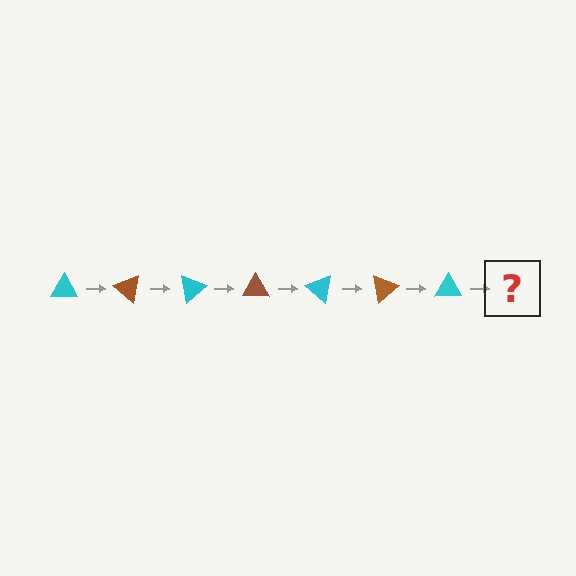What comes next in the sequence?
The next element should be a brown triangle, rotated 280 degrees from the start.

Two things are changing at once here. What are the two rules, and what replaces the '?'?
The two rules are that it rotates 40 degrees each step and the color cycles through cyan and brown. The '?' should be a brown triangle, rotated 280 degrees from the start.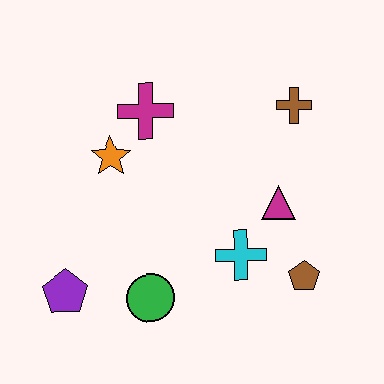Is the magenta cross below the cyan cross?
No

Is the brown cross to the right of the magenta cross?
Yes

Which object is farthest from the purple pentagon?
The brown cross is farthest from the purple pentagon.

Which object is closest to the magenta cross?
The orange star is closest to the magenta cross.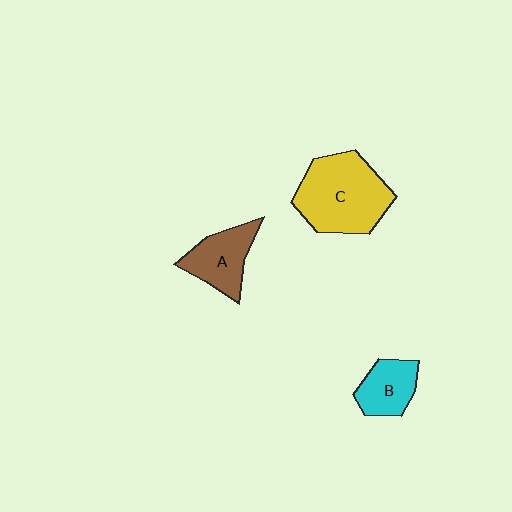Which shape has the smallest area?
Shape B (cyan).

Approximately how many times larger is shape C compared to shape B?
Approximately 2.1 times.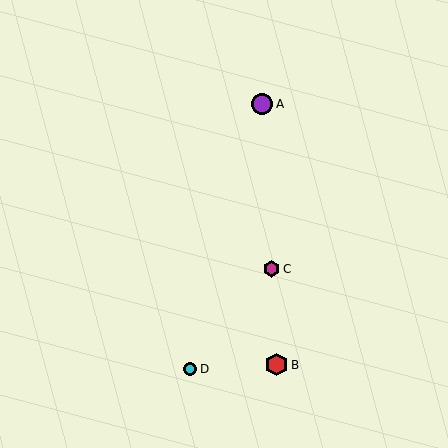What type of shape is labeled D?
Shape D is a cyan circle.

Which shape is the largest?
The red hexagon (labeled B) is the largest.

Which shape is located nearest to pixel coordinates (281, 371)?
The red hexagon (labeled B) at (276, 365) is nearest to that location.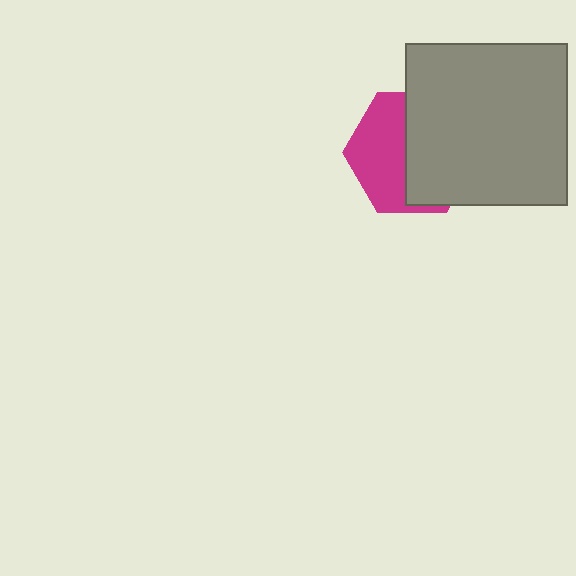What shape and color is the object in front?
The object in front is a gray square.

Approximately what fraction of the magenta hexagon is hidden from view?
Roughly 54% of the magenta hexagon is hidden behind the gray square.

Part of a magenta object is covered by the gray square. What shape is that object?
It is a hexagon.